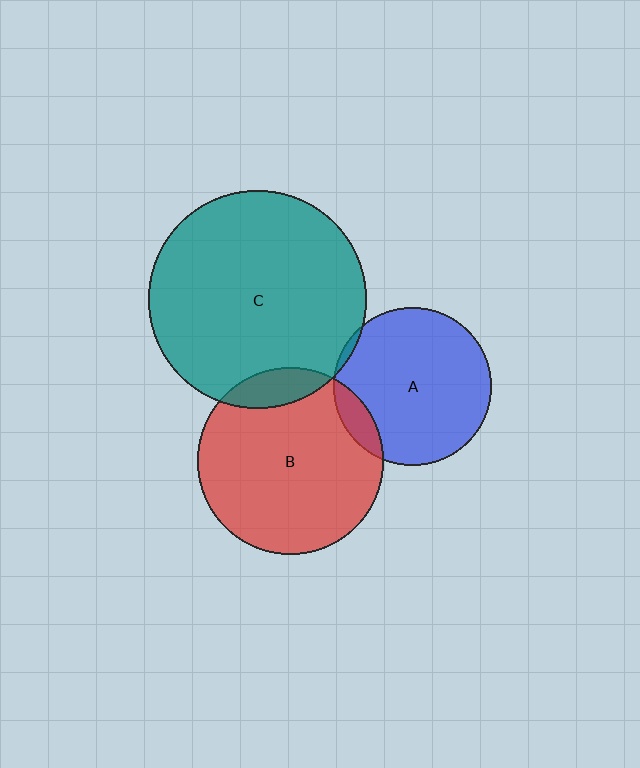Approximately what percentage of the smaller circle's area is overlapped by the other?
Approximately 5%.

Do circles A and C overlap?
Yes.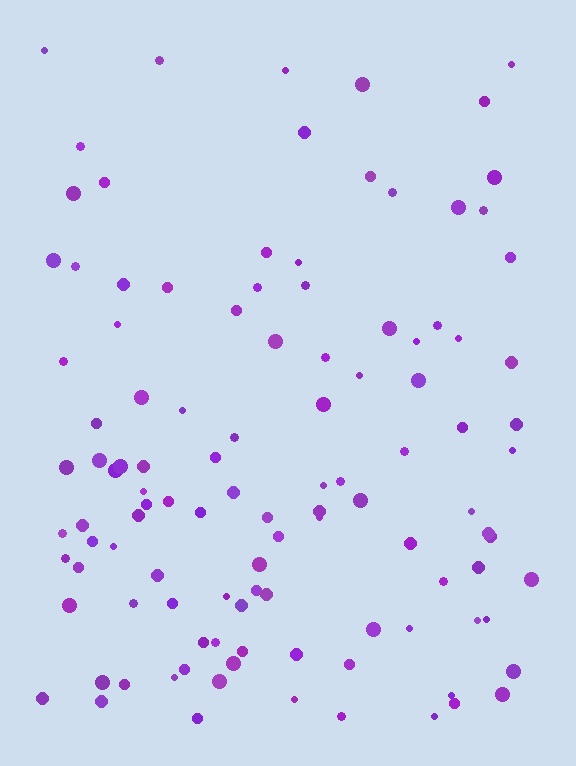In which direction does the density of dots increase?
From top to bottom, with the bottom side densest.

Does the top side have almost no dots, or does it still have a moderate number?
Still a moderate number, just noticeably fewer than the bottom.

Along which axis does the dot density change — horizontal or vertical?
Vertical.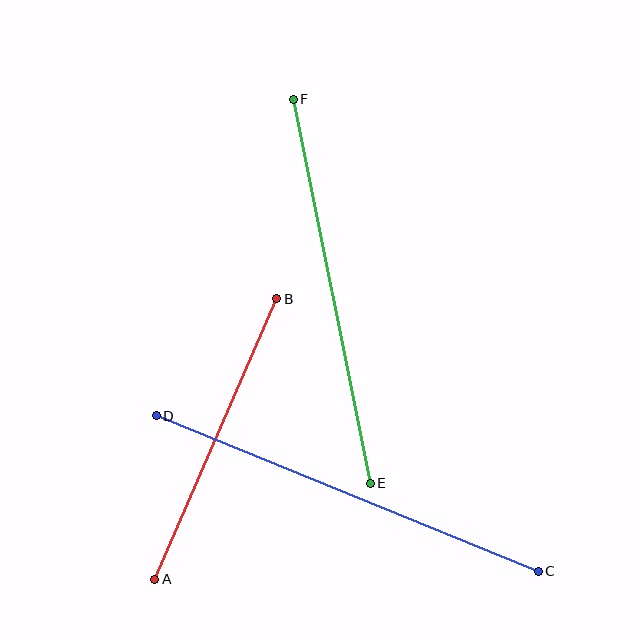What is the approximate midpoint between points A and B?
The midpoint is at approximately (216, 439) pixels.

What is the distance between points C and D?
The distance is approximately 412 pixels.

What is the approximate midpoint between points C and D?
The midpoint is at approximately (347, 494) pixels.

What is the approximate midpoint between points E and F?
The midpoint is at approximately (332, 291) pixels.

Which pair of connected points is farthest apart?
Points C and D are farthest apart.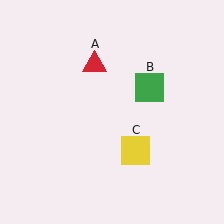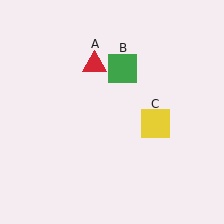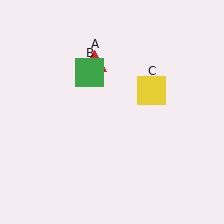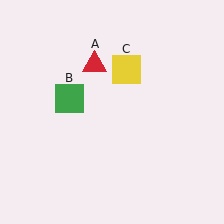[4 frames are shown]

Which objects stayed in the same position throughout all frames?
Red triangle (object A) remained stationary.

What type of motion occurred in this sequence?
The green square (object B), yellow square (object C) rotated counterclockwise around the center of the scene.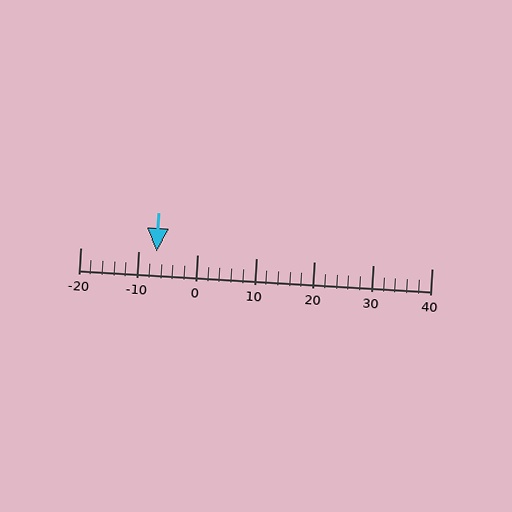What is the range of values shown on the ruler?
The ruler shows values from -20 to 40.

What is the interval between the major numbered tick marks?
The major tick marks are spaced 10 units apart.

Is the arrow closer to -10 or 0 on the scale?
The arrow is closer to -10.